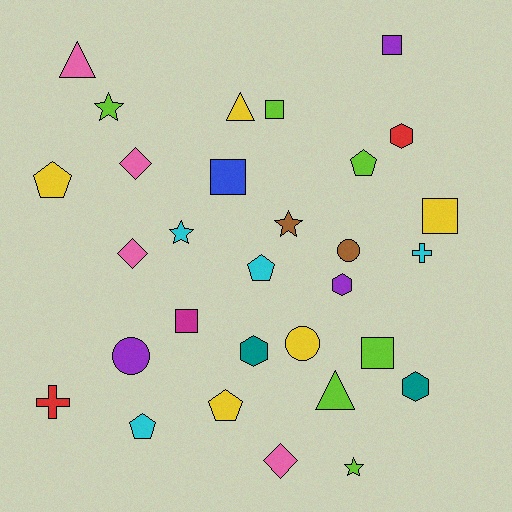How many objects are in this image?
There are 30 objects.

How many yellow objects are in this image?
There are 5 yellow objects.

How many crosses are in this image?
There are 2 crosses.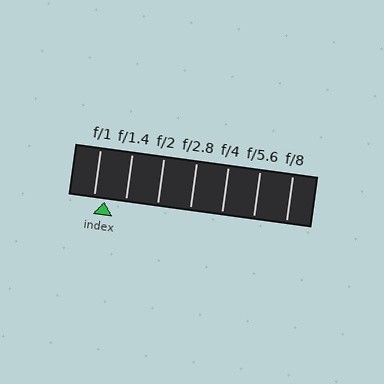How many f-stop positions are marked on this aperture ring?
There are 7 f-stop positions marked.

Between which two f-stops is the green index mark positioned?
The index mark is between f/1 and f/1.4.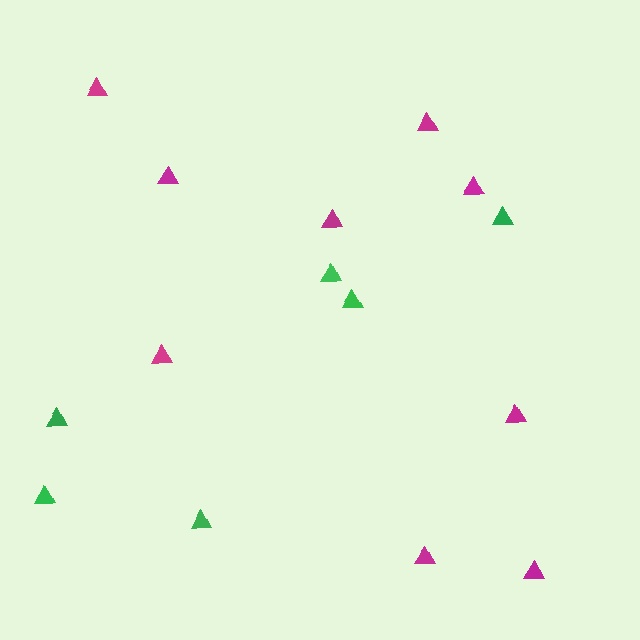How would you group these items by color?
There are 2 groups: one group of magenta triangles (9) and one group of green triangles (6).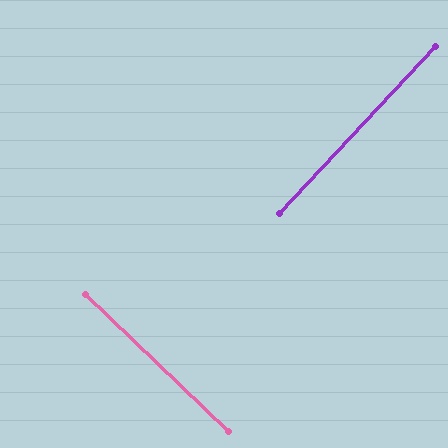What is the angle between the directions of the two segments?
Approximately 89 degrees.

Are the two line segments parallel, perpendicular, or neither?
Perpendicular — they meet at approximately 89°.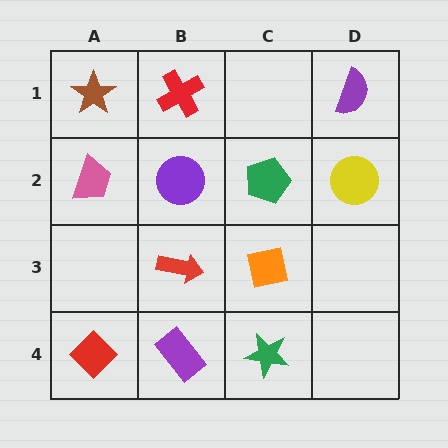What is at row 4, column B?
A purple rectangle.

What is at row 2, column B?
A purple circle.